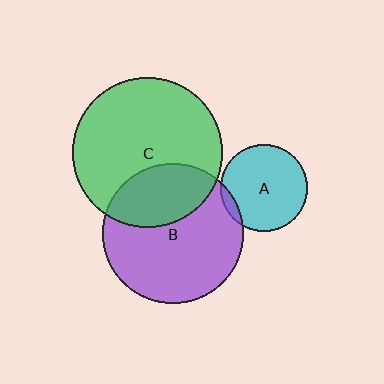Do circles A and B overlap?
Yes.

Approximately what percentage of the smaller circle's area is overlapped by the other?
Approximately 5%.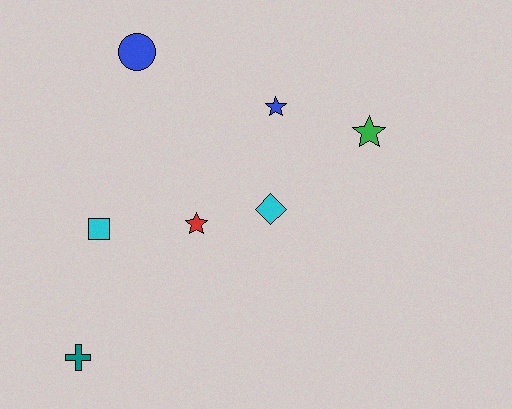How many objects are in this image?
There are 7 objects.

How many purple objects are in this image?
There are no purple objects.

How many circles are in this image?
There is 1 circle.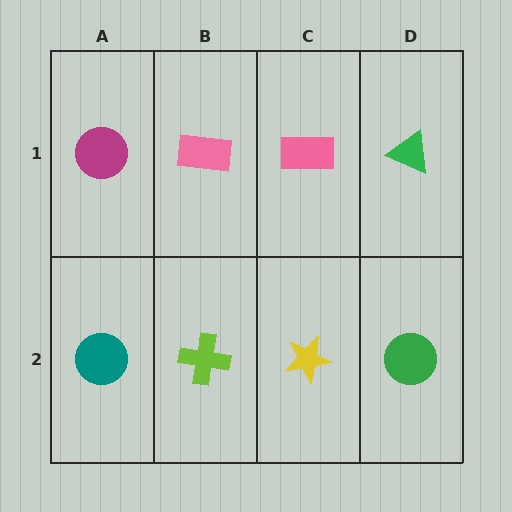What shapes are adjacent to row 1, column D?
A green circle (row 2, column D), a pink rectangle (row 1, column C).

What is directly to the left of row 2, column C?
A lime cross.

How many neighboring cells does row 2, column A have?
2.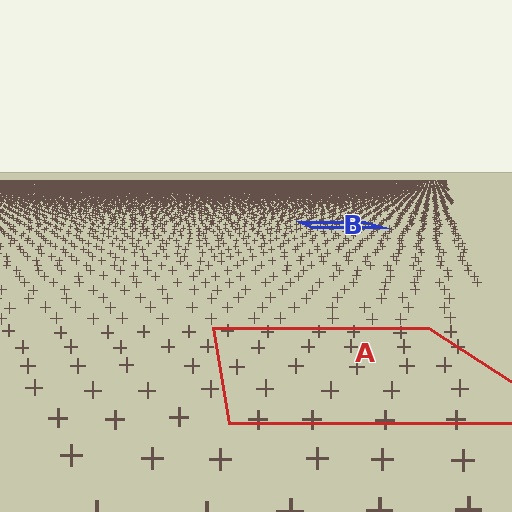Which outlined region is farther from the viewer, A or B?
Region B is farther from the viewer — the texture elements inside it appear smaller and more densely packed.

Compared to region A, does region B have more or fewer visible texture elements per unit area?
Region B has more texture elements per unit area — they are packed more densely because it is farther away.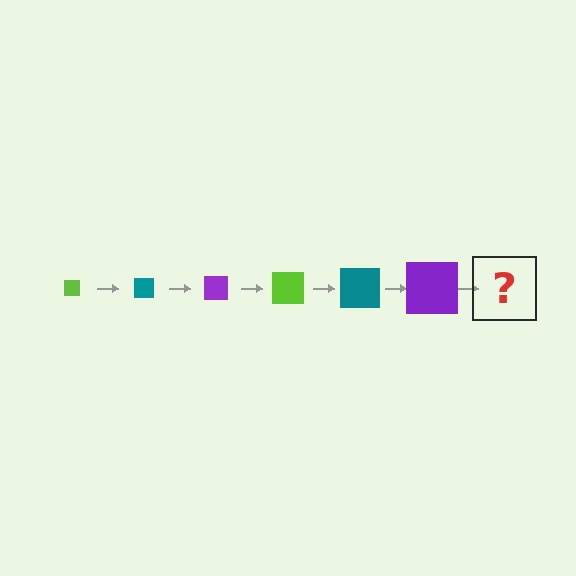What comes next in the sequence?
The next element should be a lime square, larger than the previous one.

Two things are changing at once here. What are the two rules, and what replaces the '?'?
The two rules are that the square grows larger each step and the color cycles through lime, teal, and purple. The '?' should be a lime square, larger than the previous one.